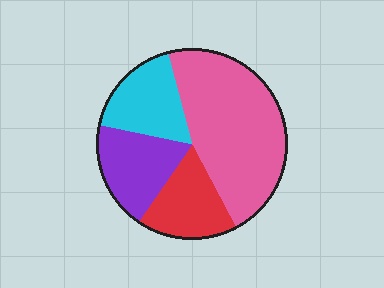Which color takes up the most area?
Pink, at roughly 45%.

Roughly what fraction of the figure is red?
Red takes up about one sixth (1/6) of the figure.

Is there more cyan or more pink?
Pink.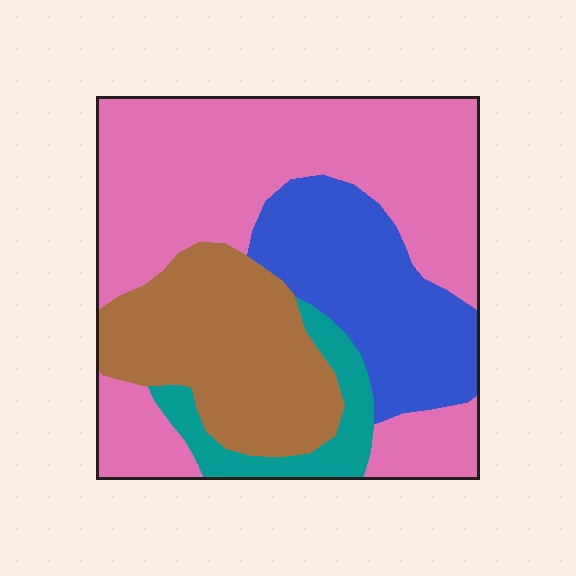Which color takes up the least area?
Teal, at roughly 10%.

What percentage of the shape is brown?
Brown takes up about one quarter (1/4) of the shape.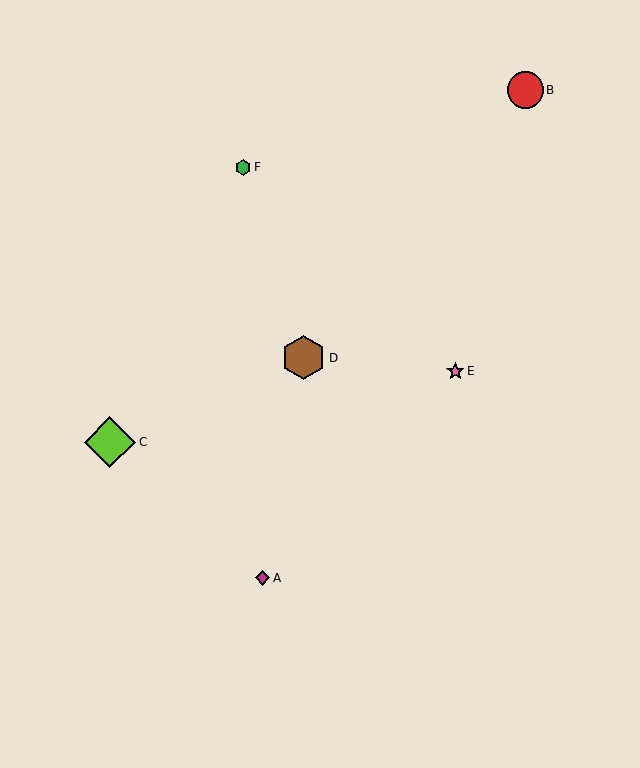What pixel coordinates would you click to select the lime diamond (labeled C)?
Click at (110, 442) to select the lime diamond C.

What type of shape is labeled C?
Shape C is a lime diamond.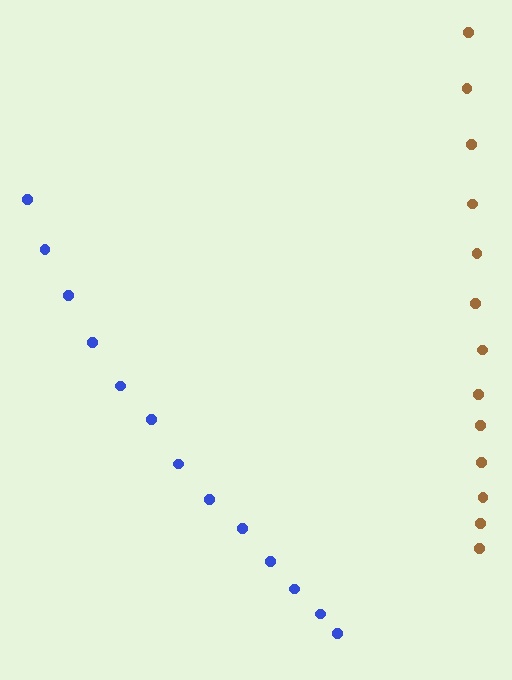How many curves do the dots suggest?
There are 2 distinct paths.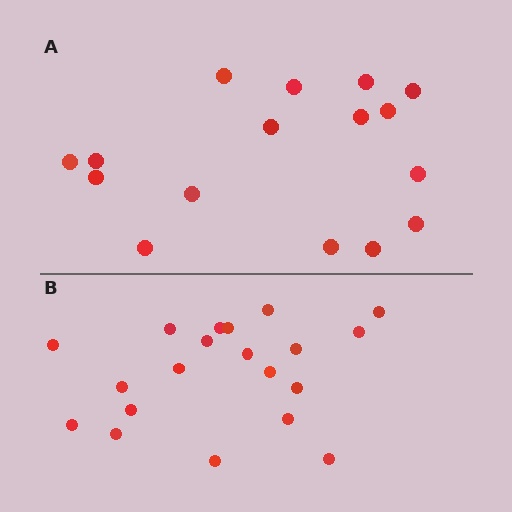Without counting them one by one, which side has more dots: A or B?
Region B (the bottom region) has more dots.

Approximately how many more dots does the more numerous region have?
Region B has about 4 more dots than region A.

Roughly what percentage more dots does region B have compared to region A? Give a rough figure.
About 25% more.